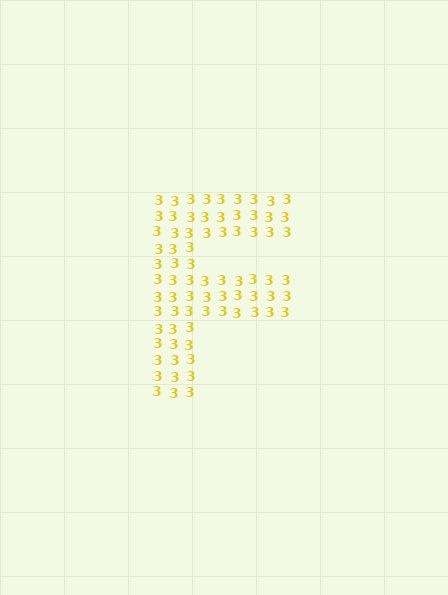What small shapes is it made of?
It is made of small digit 3's.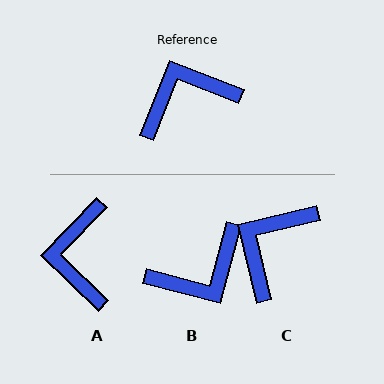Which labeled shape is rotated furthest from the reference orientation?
B, about 173 degrees away.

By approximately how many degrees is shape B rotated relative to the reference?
Approximately 173 degrees clockwise.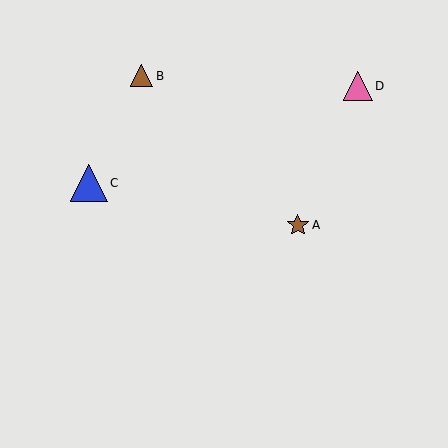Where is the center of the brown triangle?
The center of the brown triangle is at (142, 76).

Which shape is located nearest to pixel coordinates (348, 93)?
The pink triangle (labeled D) at (358, 86) is nearest to that location.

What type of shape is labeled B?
Shape B is a brown triangle.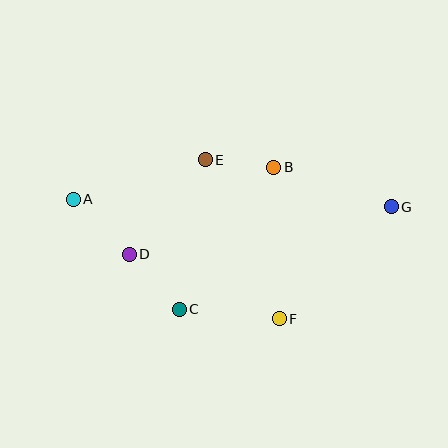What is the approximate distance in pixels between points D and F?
The distance between D and F is approximately 163 pixels.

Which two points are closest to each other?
Points B and E are closest to each other.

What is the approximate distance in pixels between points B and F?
The distance between B and F is approximately 152 pixels.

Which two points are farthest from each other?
Points A and G are farthest from each other.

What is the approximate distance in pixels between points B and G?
The distance between B and G is approximately 124 pixels.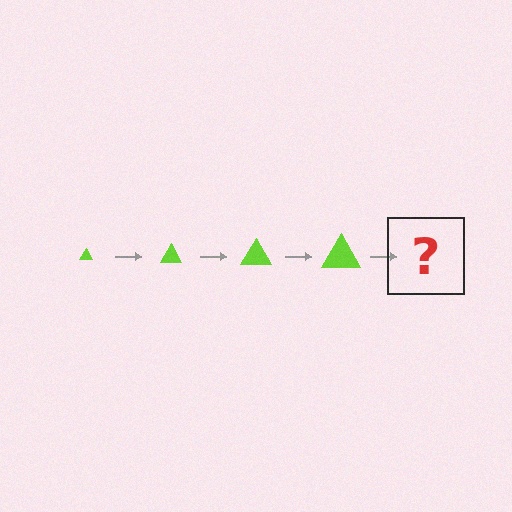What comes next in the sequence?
The next element should be a lime triangle, larger than the previous one.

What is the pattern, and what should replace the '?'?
The pattern is that the triangle gets progressively larger each step. The '?' should be a lime triangle, larger than the previous one.